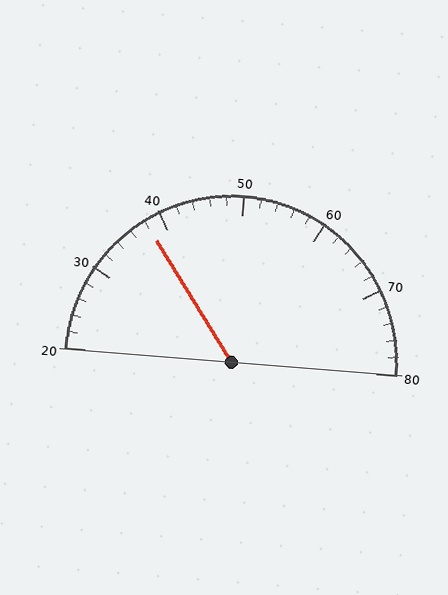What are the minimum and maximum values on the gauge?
The gauge ranges from 20 to 80.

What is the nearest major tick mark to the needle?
The nearest major tick mark is 40.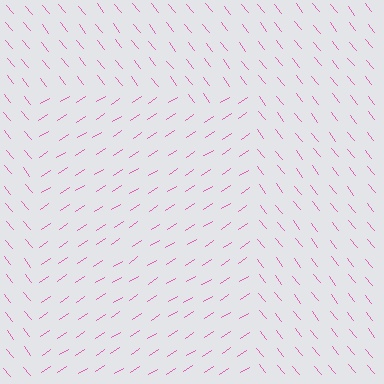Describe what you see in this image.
The image is filled with small pink line segments. A rectangle region in the image has lines oriented differently from the surrounding lines, creating a visible texture boundary.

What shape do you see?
I see a rectangle.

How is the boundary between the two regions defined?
The boundary is defined purely by a change in line orientation (approximately 85 degrees difference). All lines are the same color and thickness.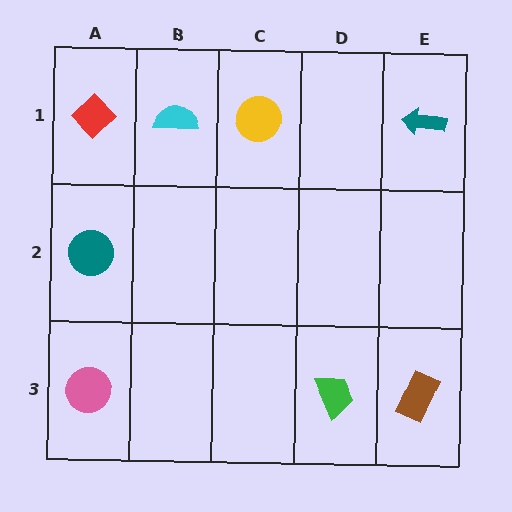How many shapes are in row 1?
4 shapes.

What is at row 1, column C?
A yellow circle.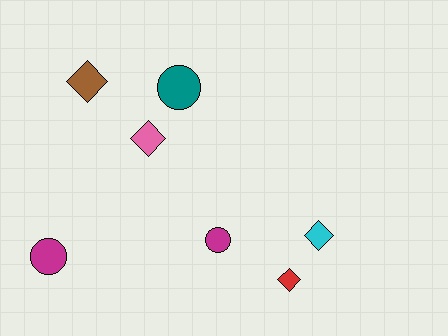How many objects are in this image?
There are 7 objects.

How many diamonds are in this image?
There are 4 diamonds.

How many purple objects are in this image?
There are no purple objects.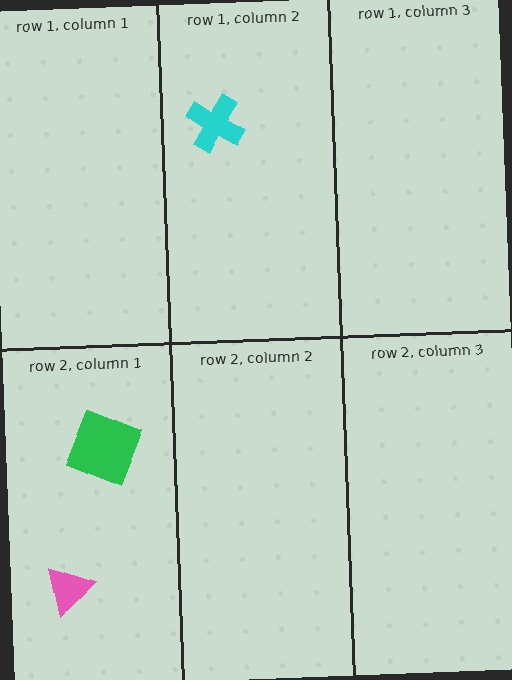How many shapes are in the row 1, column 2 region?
1.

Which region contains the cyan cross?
The row 1, column 2 region.